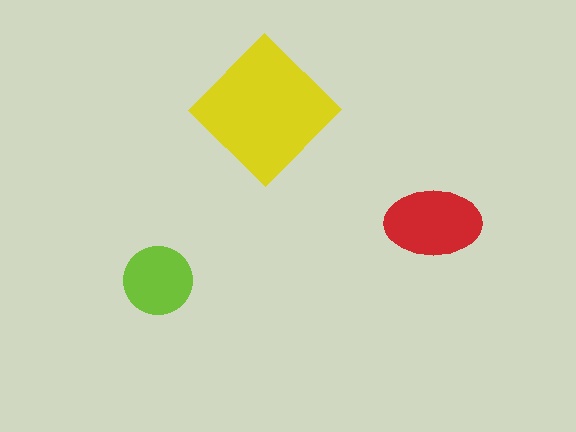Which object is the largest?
The yellow diamond.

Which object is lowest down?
The lime circle is bottommost.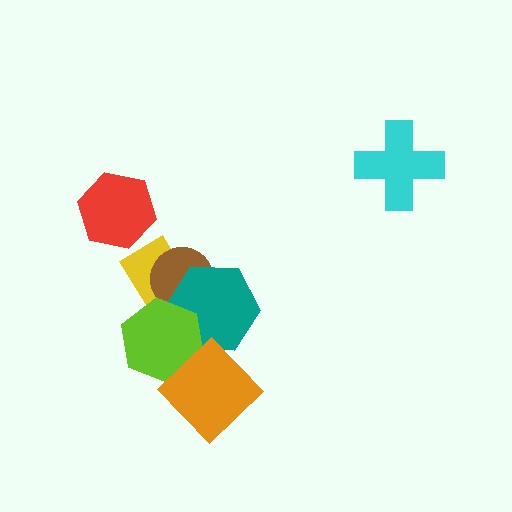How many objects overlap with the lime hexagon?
4 objects overlap with the lime hexagon.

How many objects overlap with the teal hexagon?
3 objects overlap with the teal hexagon.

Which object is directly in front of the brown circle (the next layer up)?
The teal hexagon is directly in front of the brown circle.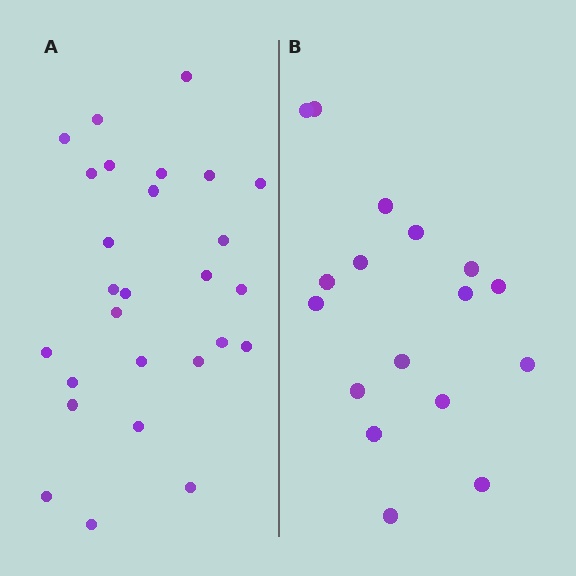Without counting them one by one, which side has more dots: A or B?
Region A (the left region) has more dots.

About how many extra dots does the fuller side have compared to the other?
Region A has roughly 10 or so more dots than region B.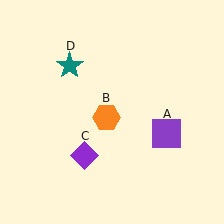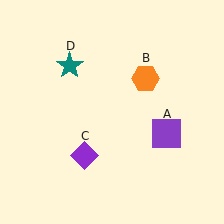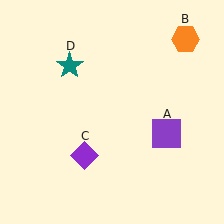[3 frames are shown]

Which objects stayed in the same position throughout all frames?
Purple square (object A) and purple diamond (object C) and teal star (object D) remained stationary.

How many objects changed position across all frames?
1 object changed position: orange hexagon (object B).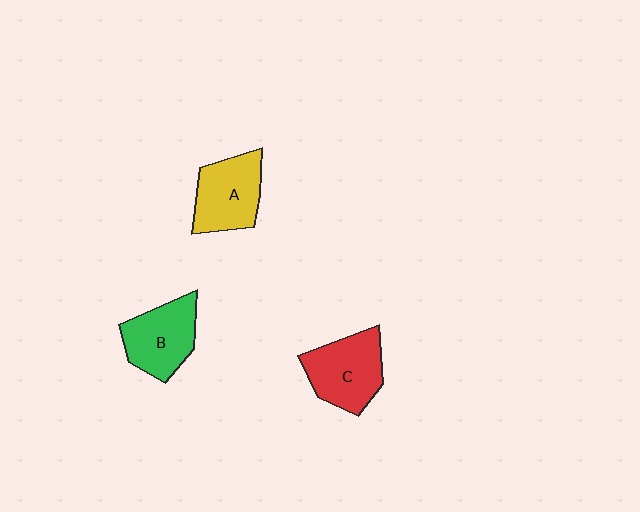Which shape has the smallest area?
Shape B (green).